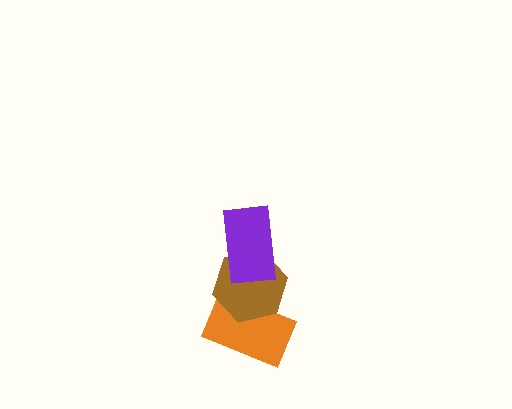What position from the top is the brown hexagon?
The brown hexagon is 2nd from the top.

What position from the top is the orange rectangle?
The orange rectangle is 3rd from the top.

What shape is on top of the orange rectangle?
The brown hexagon is on top of the orange rectangle.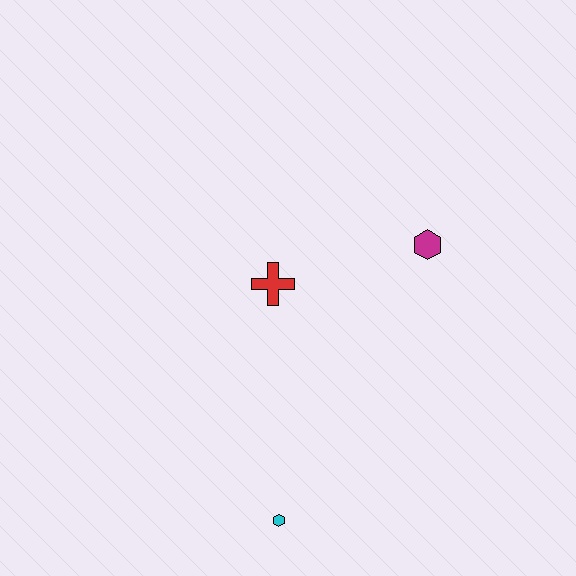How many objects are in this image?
There are 3 objects.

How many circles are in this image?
There are no circles.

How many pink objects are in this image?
There are no pink objects.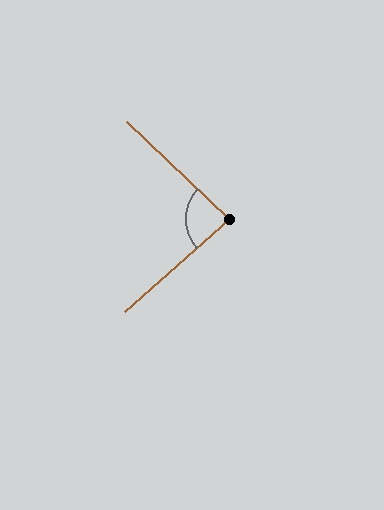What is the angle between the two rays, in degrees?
Approximately 85 degrees.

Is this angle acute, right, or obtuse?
It is acute.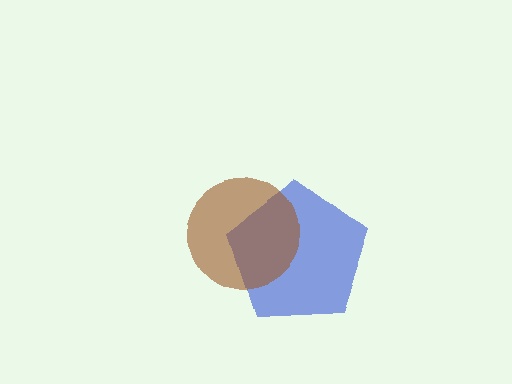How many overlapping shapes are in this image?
There are 2 overlapping shapes in the image.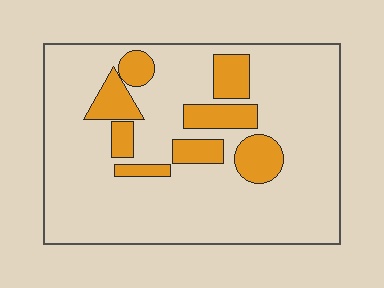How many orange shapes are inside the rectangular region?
8.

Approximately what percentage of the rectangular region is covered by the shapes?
Approximately 20%.